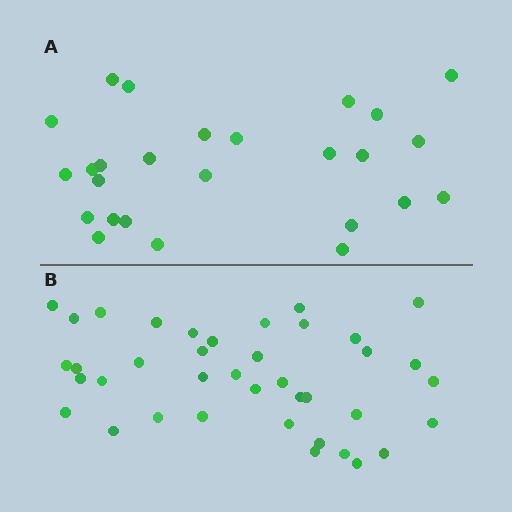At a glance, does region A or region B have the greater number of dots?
Region B (the bottom region) has more dots.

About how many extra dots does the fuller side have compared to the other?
Region B has approximately 15 more dots than region A.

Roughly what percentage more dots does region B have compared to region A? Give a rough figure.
About 50% more.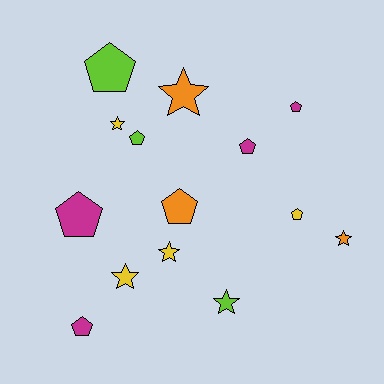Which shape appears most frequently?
Pentagon, with 8 objects.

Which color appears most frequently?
Magenta, with 4 objects.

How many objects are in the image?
There are 14 objects.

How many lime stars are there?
There is 1 lime star.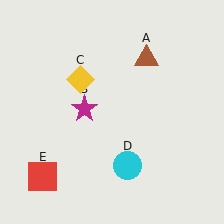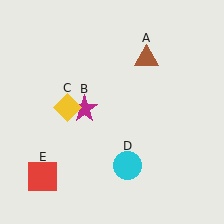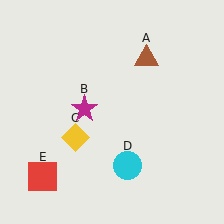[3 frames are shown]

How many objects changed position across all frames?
1 object changed position: yellow diamond (object C).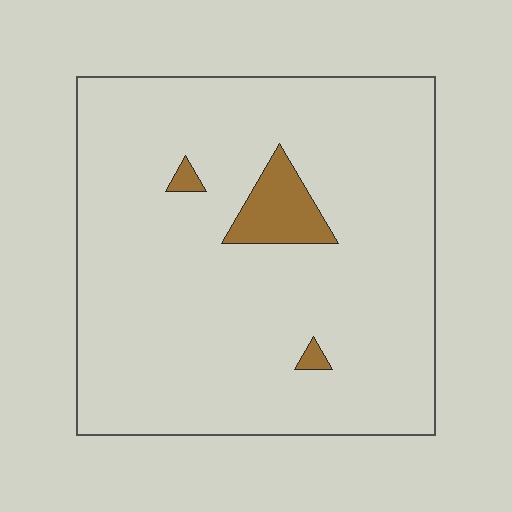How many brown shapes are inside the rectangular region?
3.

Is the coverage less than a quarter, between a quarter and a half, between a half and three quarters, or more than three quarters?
Less than a quarter.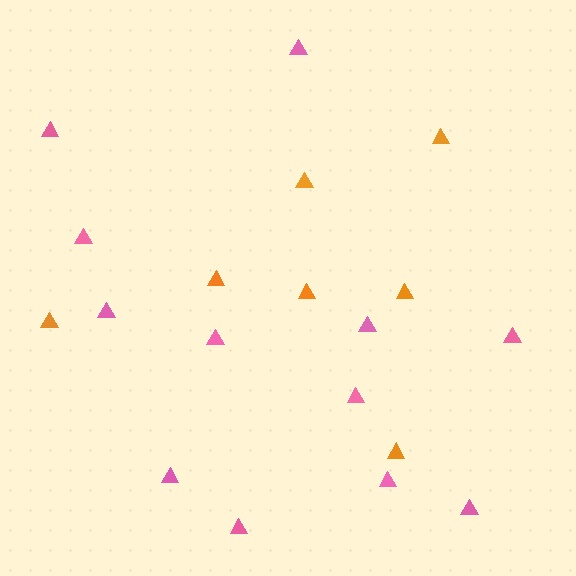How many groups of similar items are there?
There are 2 groups: one group of orange triangles (7) and one group of pink triangles (12).